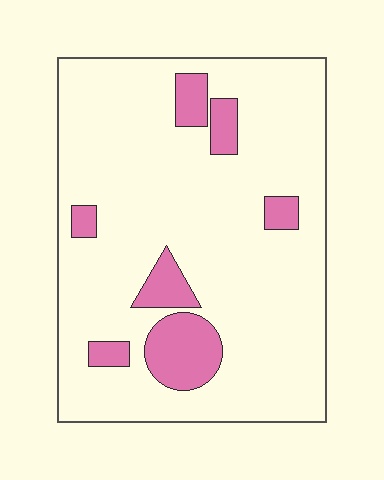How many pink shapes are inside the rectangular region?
7.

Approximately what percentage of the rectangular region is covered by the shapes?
Approximately 15%.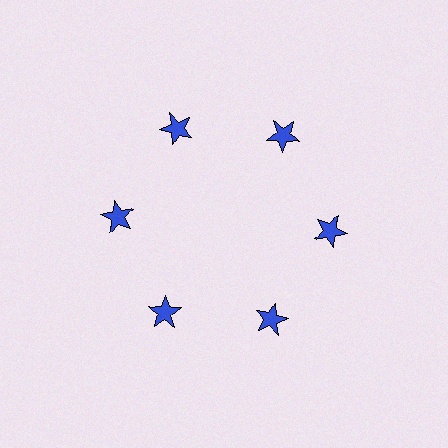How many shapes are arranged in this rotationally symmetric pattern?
There are 6 shapes, arranged in 6 groups of 1.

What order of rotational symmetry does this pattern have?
This pattern has 6-fold rotational symmetry.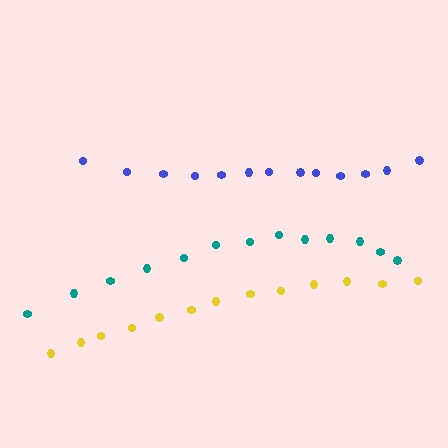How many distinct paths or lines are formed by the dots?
There are 3 distinct paths.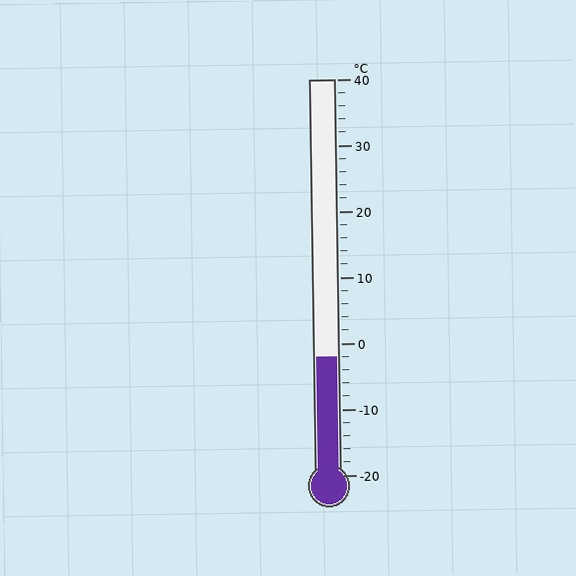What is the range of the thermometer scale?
The thermometer scale ranges from -20°C to 40°C.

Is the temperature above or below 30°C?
The temperature is below 30°C.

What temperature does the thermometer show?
The thermometer shows approximately -2°C.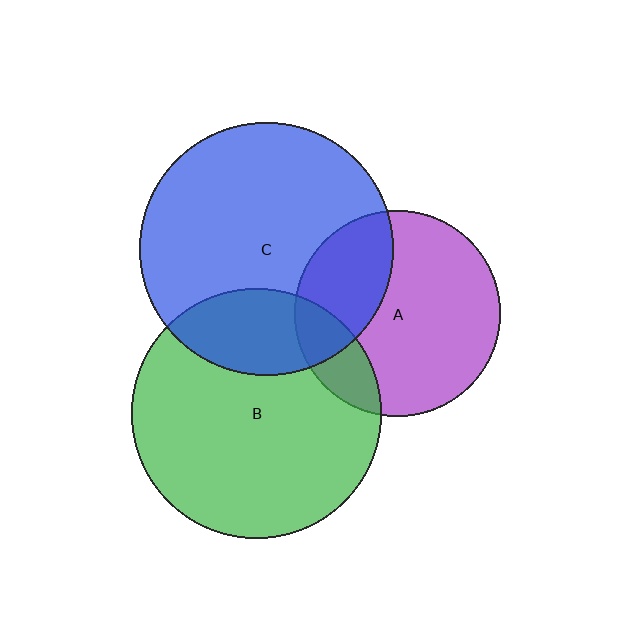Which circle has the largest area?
Circle C (blue).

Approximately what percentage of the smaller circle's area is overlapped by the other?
Approximately 30%.